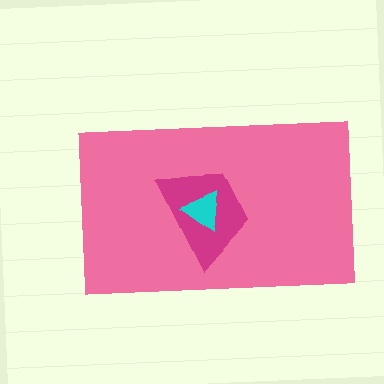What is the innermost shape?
The cyan triangle.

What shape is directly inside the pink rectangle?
The magenta trapezoid.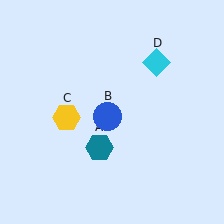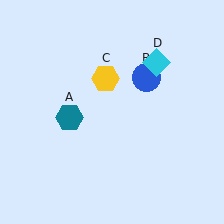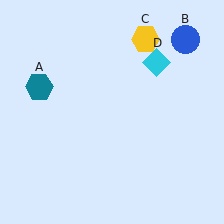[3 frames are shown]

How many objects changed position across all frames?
3 objects changed position: teal hexagon (object A), blue circle (object B), yellow hexagon (object C).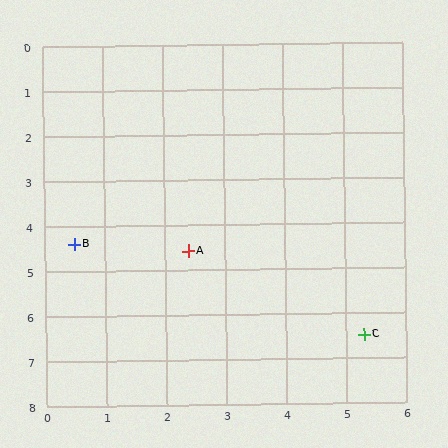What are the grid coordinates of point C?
Point C is at approximately (5.3, 6.5).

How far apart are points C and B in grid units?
Points C and B are about 5.2 grid units apart.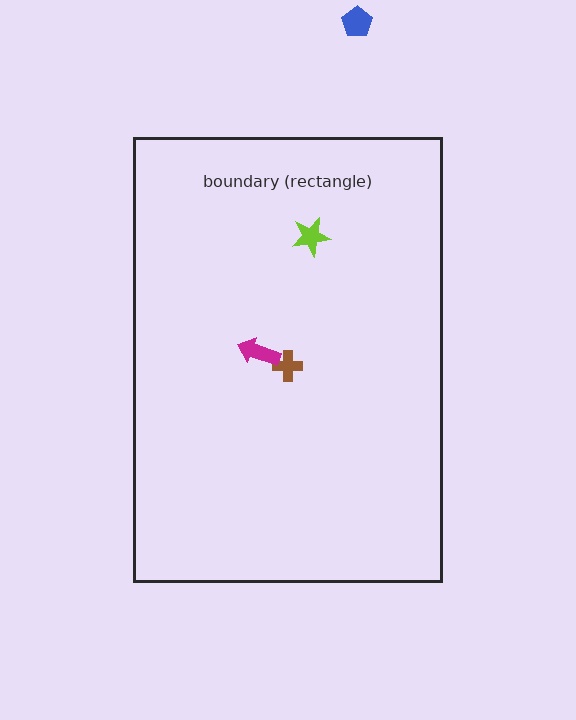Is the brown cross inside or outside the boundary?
Inside.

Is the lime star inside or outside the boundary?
Inside.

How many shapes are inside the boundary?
3 inside, 1 outside.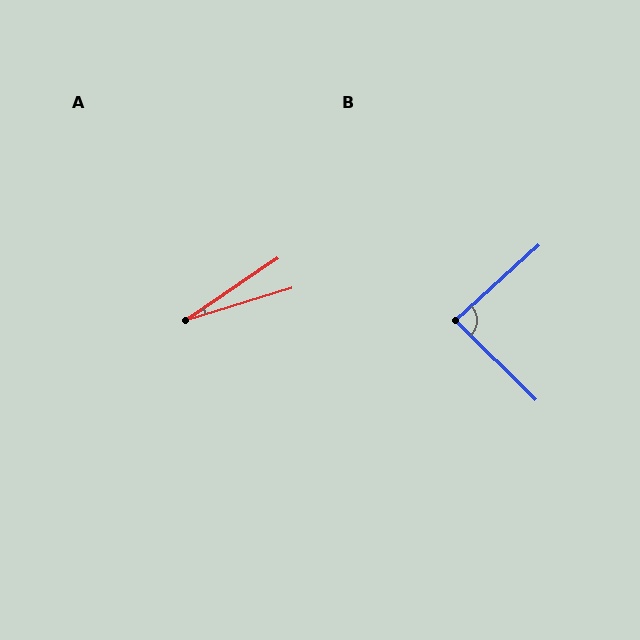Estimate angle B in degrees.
Approximately 87 degrees.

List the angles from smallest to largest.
A (17°), B (87°).